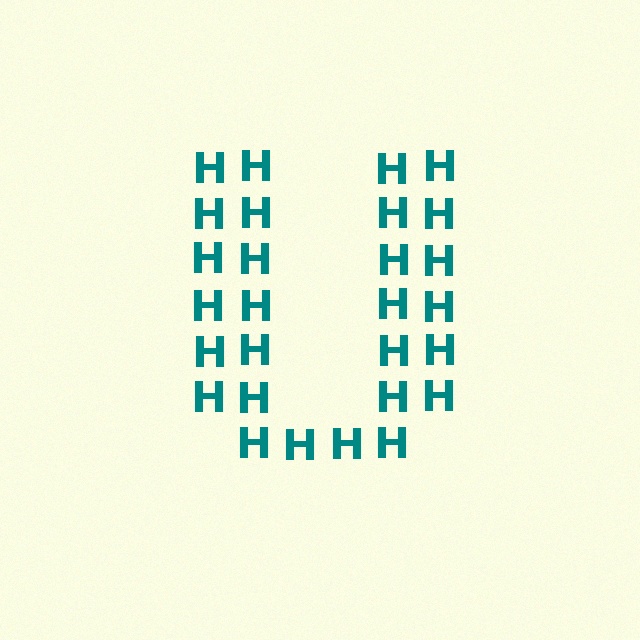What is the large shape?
The large shape is the letter U.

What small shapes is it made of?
It is made of small letter H's.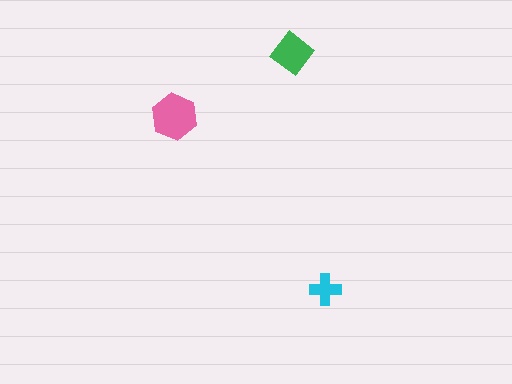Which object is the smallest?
The cyan cross.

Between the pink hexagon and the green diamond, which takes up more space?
The pink hexagon.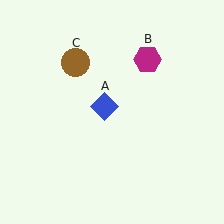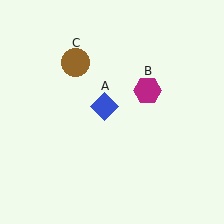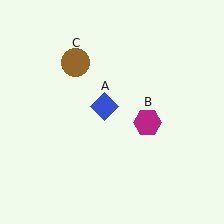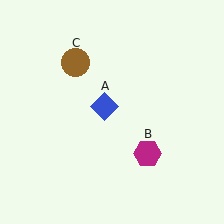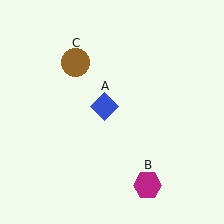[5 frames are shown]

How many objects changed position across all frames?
1 object changed position: magenta hexagon (object B).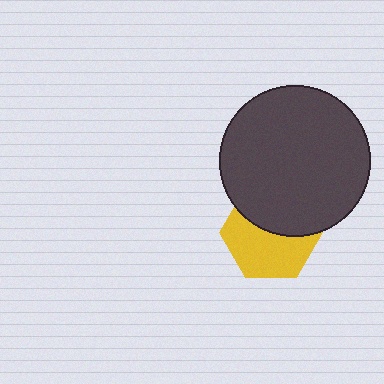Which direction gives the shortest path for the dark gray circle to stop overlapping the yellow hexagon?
Moving up gives the shortest separation.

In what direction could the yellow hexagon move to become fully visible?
The yellow hexagon could move down. That would shift it out from behind the dark gray circle entirely.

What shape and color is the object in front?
The object in front is a dark gray circle.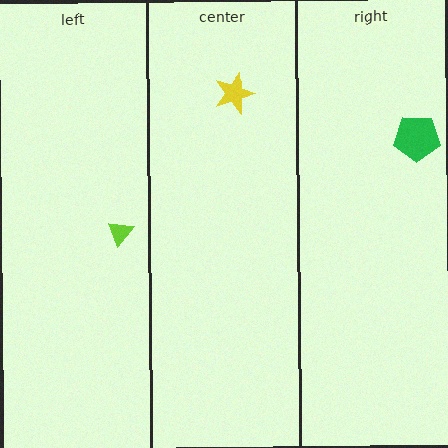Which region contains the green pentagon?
The right region.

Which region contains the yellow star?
The center region.